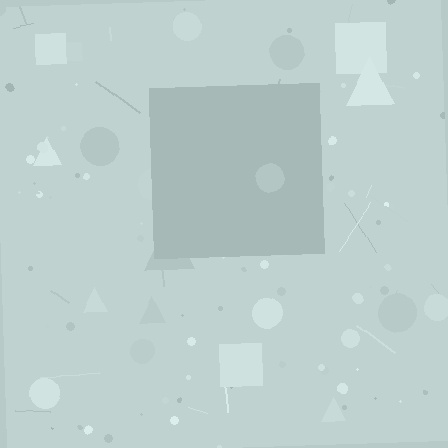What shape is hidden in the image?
A square is hidden in the image.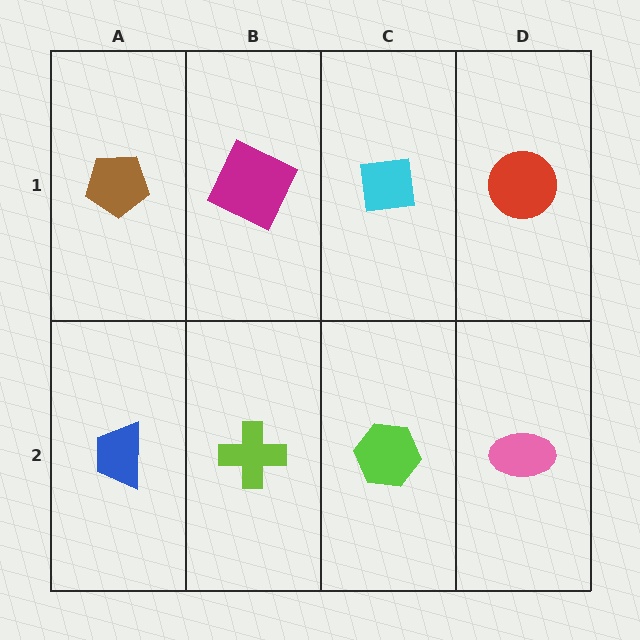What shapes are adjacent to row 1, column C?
A lime hexagon (row 2, column C), a magenta square (row 1, column B), a red circle (row 1, column D).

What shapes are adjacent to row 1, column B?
A lime cross (row 2, column B), a brown pentagon (row 1, column A), a cyan square (row 1, column C).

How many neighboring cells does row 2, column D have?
2.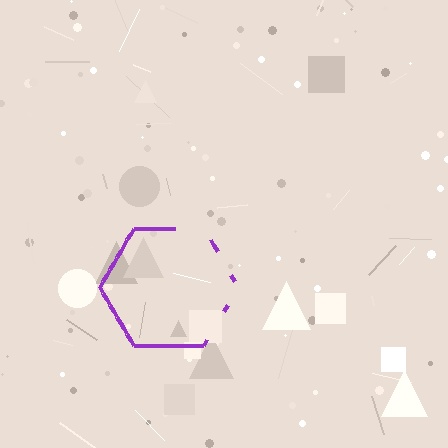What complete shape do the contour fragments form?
The contour fragments form a hexagon.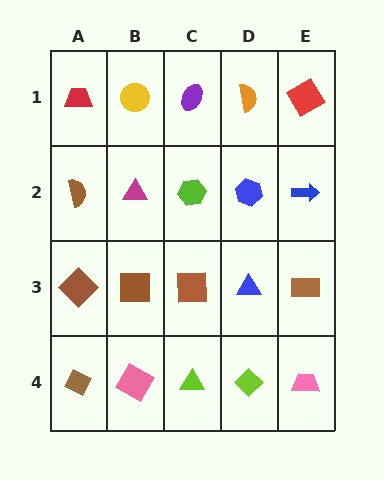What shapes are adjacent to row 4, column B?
A brown square (row 3, column B), a brown diamond (row 4, column A), a lime triangle (row 4, column C).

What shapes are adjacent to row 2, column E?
A red diamond (row 1, column E), a brown rectangle (row 3, column E), a blue hexagon (row 2, column D).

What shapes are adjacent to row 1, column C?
A lime hexagon (row 2, column C), a yellow circle (row 1, column B), an orange semicircle (row 1, column D).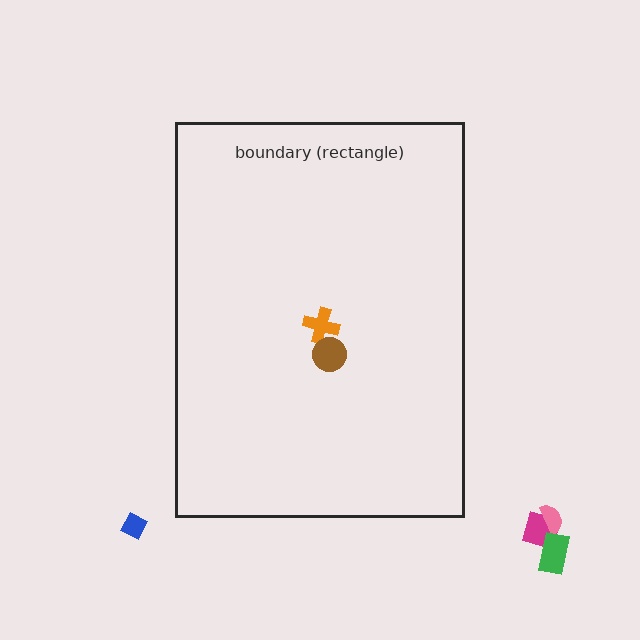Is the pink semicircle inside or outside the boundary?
Outside.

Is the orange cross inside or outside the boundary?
Inside.